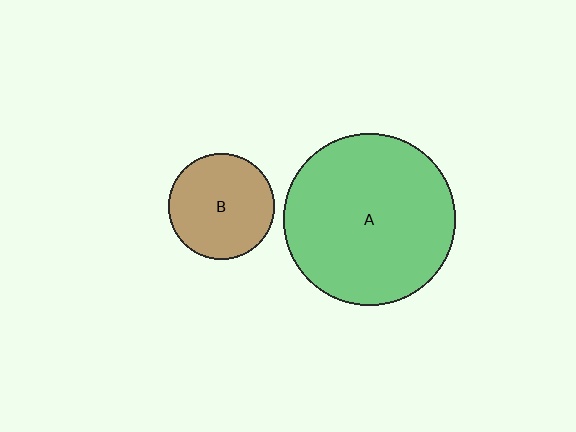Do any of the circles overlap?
No, none of the circles overlap.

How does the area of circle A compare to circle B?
Approximately 2.6 times.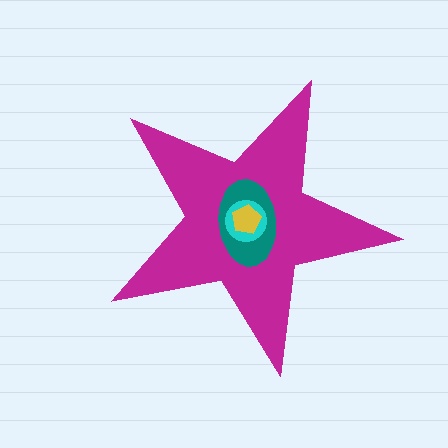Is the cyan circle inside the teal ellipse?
Yes.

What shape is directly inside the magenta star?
The teal ellipse.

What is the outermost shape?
The magenta star.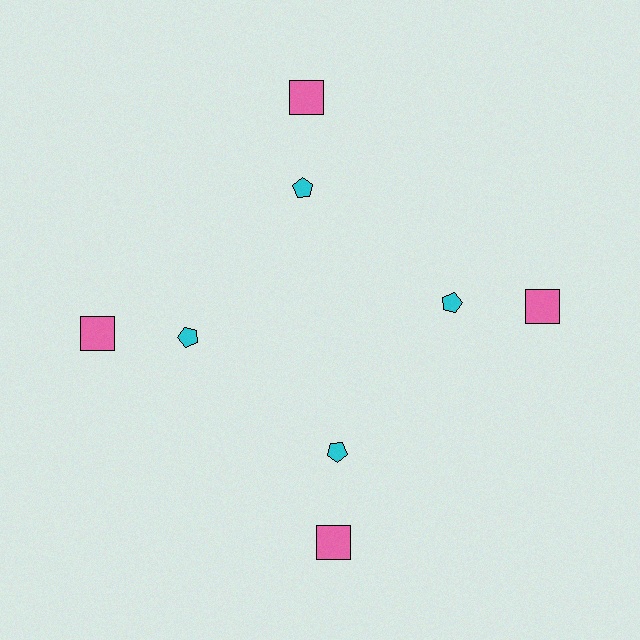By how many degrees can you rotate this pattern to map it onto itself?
The pattern maps onto itself every 90 degrees of rotation.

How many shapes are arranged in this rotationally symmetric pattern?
There are 8 shapes, arranged in 4 groups of 2.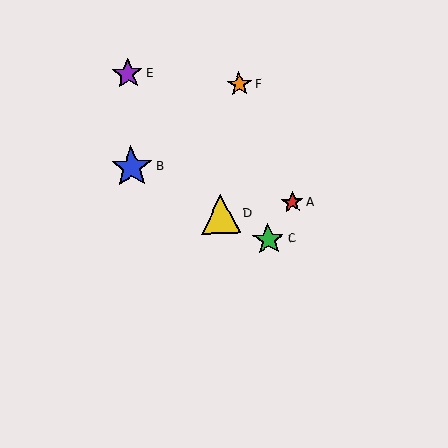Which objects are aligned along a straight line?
Objects B, C, D are aligned along a straight line.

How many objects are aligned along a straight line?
3 objects (B, C, D) are aligned along a straight line.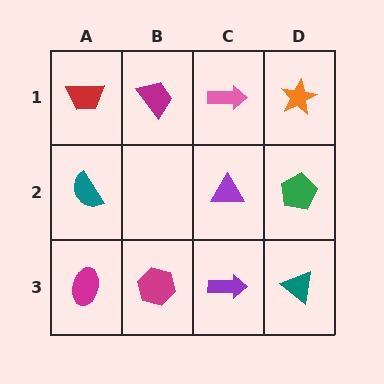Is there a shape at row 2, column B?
No, that cell is empty.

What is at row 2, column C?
A purple triangle.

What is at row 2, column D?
A green pentagon.